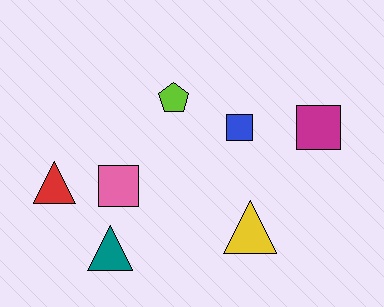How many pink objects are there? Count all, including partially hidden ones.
There is 1 pink object.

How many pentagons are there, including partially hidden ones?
There is 1 pentagon.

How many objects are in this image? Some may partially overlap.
There are 7 objects.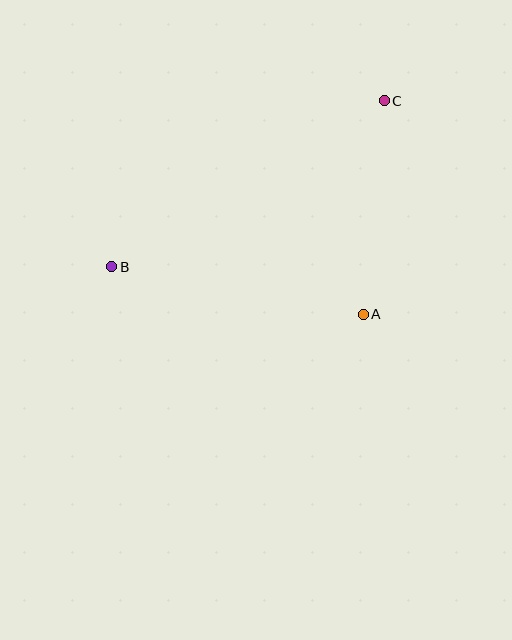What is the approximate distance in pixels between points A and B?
The distance between A and B is approximately 256 pixels.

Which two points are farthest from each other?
Points B and C are farthest from each other.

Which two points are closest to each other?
Points A and C are closest to each other.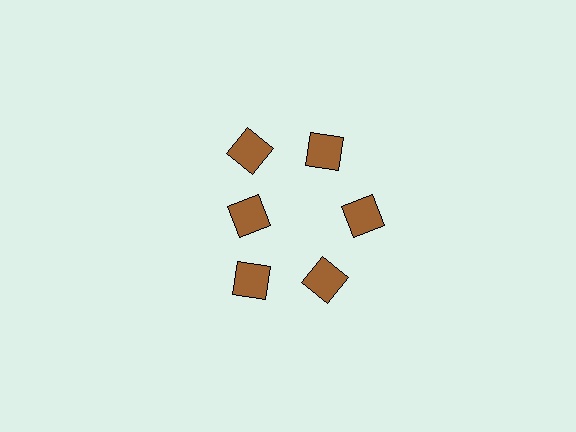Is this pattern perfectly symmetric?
No. The 6 brown diamonds are arranged in a ring, but one element near the 9 o'clock position is pulled inward toward the center, breaking the 6-fold rotational symmetry.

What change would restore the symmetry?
The symmetry would be restored by moving it outward, back onto the ring so that all 6 diamonds sit at equal angles and equal distance from the center.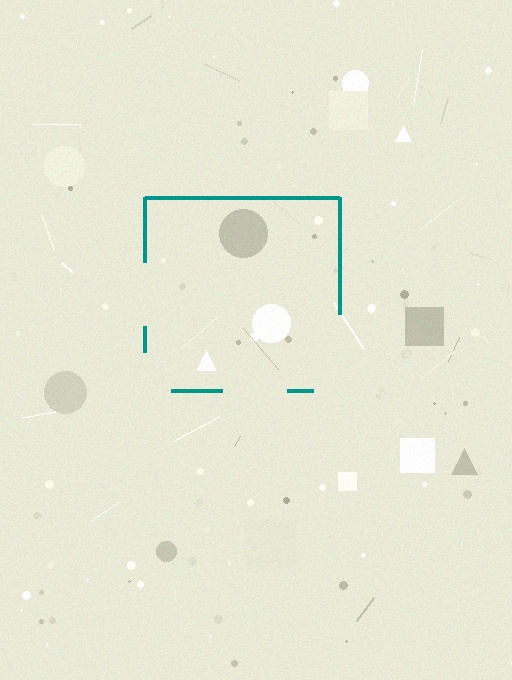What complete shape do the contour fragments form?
The contour fragments form a square.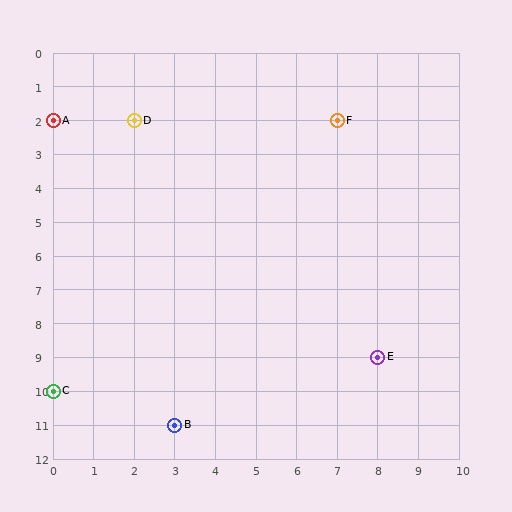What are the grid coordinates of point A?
Point A is at grid coordinates (0, 2).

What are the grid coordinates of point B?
Point B is at grid coordinates (3, 11).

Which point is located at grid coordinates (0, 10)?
Point C is at (0, 10).